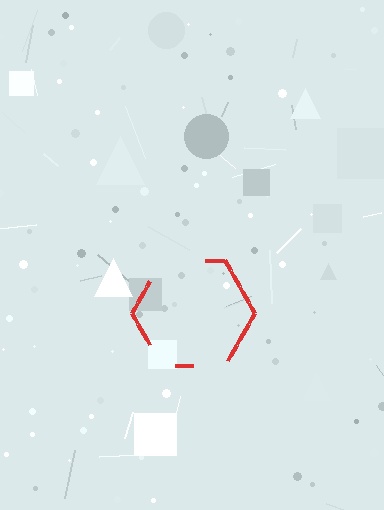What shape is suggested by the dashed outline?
The dashed outline suggests a hexagon.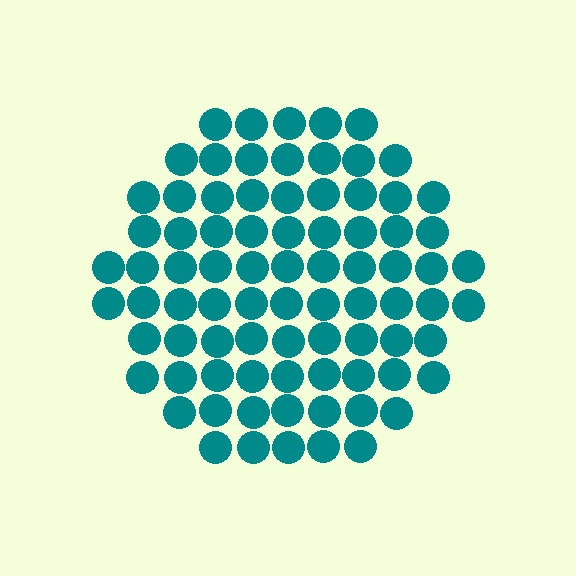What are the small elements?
The small elements are circles.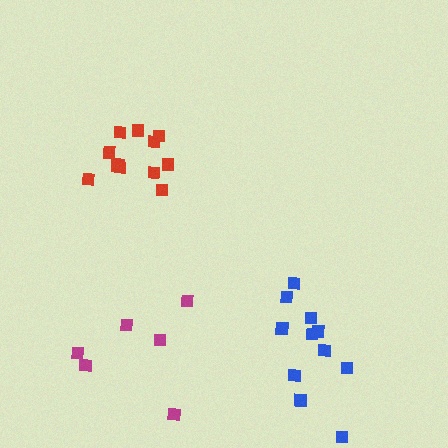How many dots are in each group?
Group 1: 12 dots, Group 2: 11 dots, Group 3: 6 dots (29 total).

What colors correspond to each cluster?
The clusters are colored: red, blue, magenta.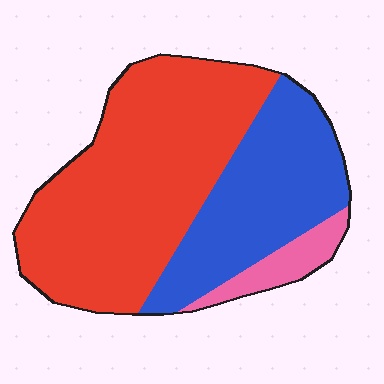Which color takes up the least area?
Pink, at roughly 10%.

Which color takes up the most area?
Red, at roughly 60%.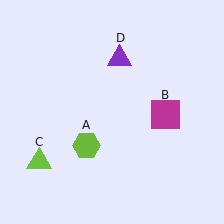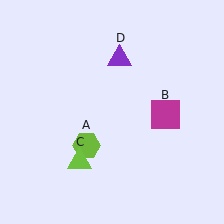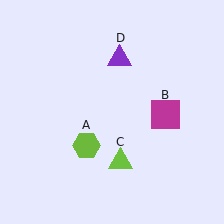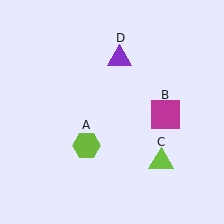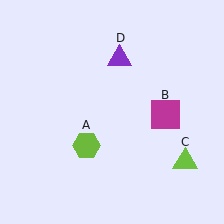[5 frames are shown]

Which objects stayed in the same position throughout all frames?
Lime hexagon (object A) and magenta square (object B) and purple triangle (object D) remained stationary.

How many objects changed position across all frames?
1 object changed position: lime triangle (object C).